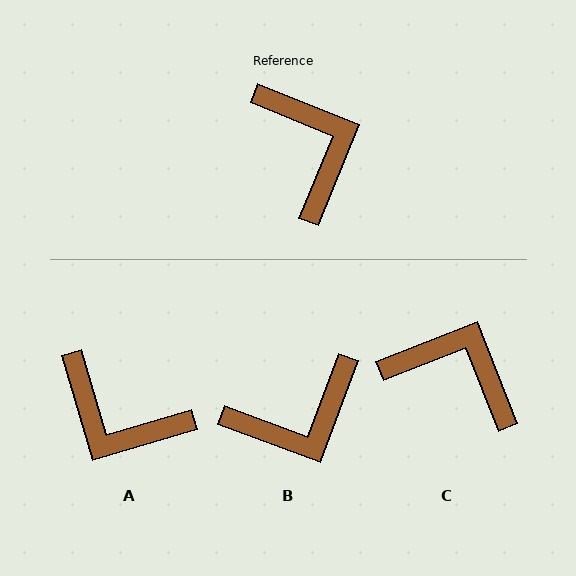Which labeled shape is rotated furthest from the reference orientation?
A, about 142 degrees away.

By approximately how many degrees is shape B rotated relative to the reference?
Approximately 88 degrees clockwise.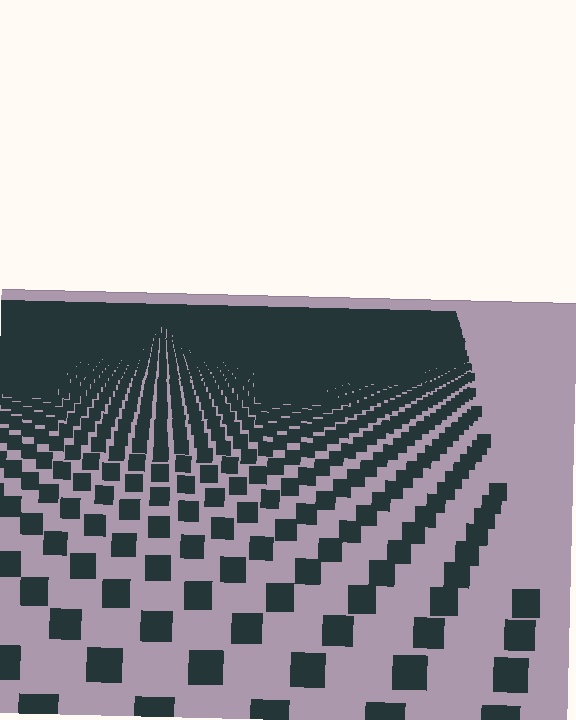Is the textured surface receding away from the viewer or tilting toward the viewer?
The surface is receding away from the viewer. Texture elements get smaller and denser toward the top.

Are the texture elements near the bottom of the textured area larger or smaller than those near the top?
Larger. Near the bottom, elements are closer to the viewer and appear at a bigger on-screen size.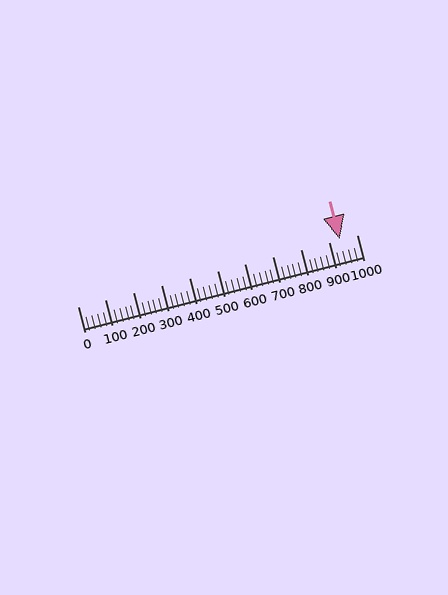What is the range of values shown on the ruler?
The ruler shows values from 0 to 1000.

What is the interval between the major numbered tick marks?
The major tick marks are spaced 100 units apart.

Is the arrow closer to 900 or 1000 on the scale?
The arrow is closer to 900.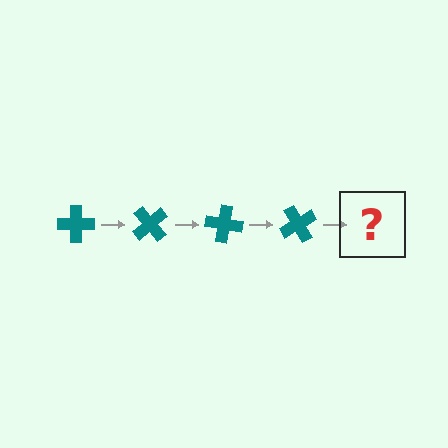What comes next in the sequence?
The next element should be a teal cross rotated 200 degrees.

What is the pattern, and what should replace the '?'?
The pattern is that the cross rotates 50 degrees each step. The '?' should be a teal cross rotated 200 degrees.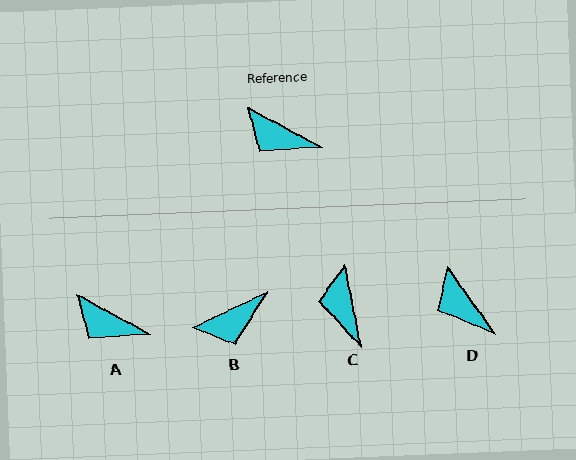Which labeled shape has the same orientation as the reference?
A.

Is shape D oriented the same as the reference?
No, it is off by about 27 degrees.